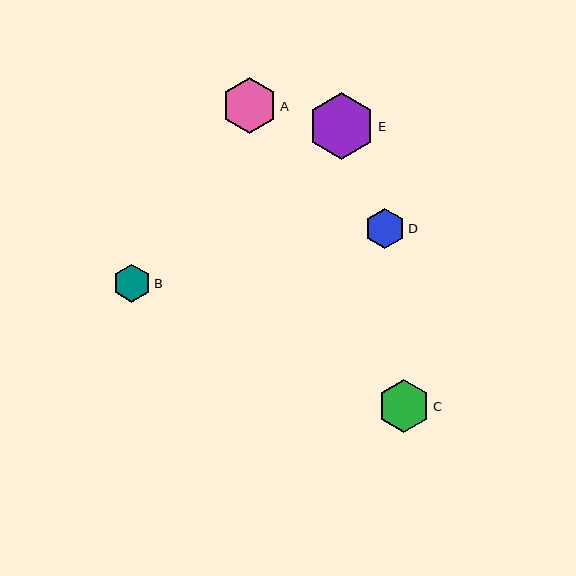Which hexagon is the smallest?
Hexagon B is the smallest with a size of approximately 38 pixels.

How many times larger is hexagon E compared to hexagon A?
Hexagon E is approximately 1.2 times the size of hexagon A.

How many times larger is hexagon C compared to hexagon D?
Hexagon C is approximately 1.3 times the size of hexagon D.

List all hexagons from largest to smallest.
From largest to smallest: E, A, C, D, B.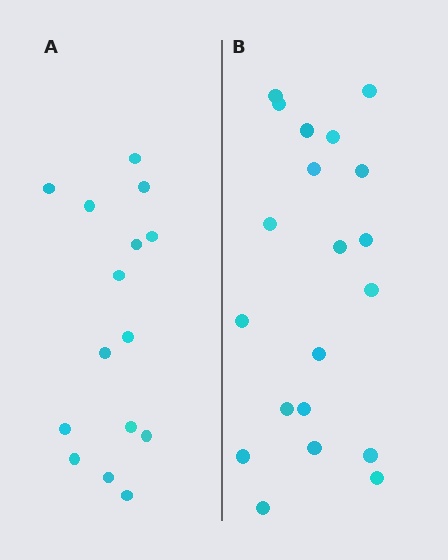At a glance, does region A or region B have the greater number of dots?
Region B (the right region) has more dots.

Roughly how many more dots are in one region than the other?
Region B has about 5 more dots than region A.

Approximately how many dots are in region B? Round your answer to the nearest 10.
About 20 dots.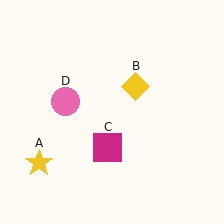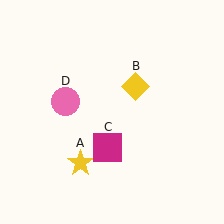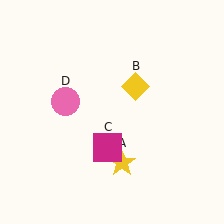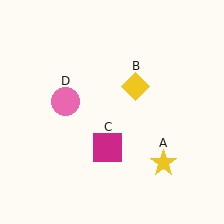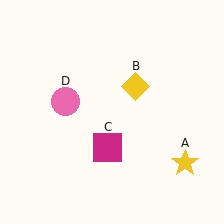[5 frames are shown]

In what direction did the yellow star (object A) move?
The yellow star (object A) moved right.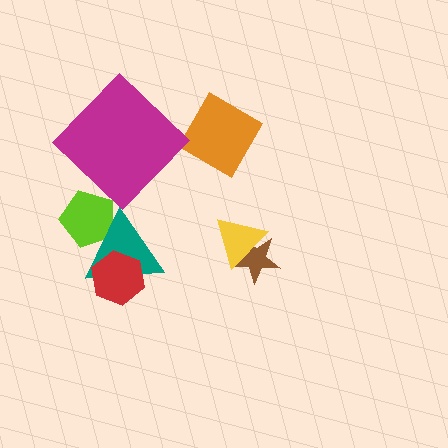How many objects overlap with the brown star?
1 object overlaps with the brown star.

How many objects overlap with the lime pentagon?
1 object overlaps with the lime pentagon.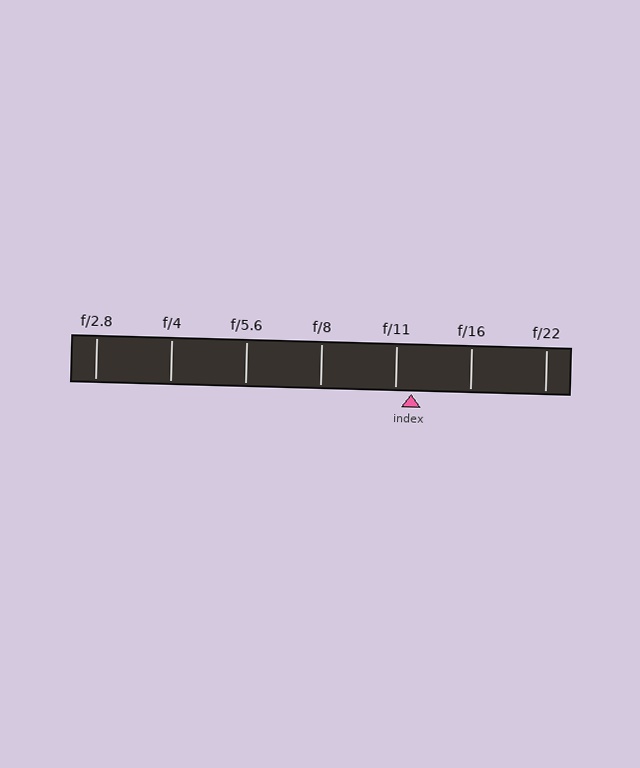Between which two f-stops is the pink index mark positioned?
The index mark is between f/11 and f/16.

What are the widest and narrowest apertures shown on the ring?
The widest aperture shown is f/2.8 and the narrowest is f/22.